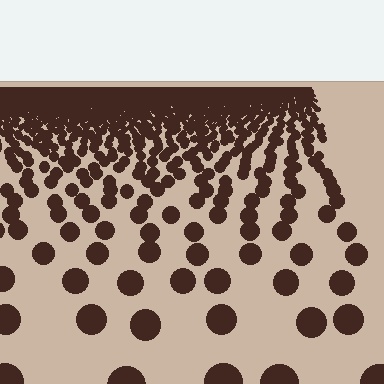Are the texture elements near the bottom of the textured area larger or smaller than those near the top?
Larger. Near the bottom, elements are closer to the viewer and appear at a bigger on-screen size.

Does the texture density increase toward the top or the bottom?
Density increases toward the top.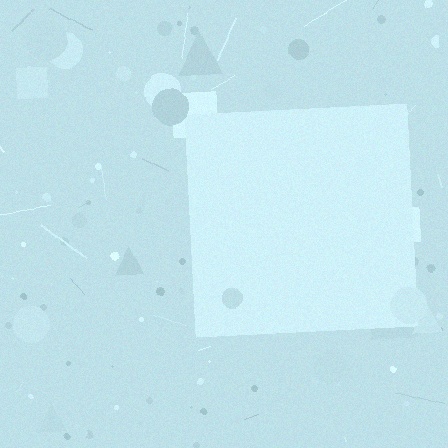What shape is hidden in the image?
A square is hidden in the image.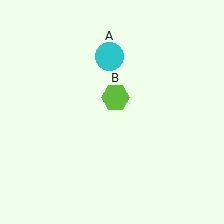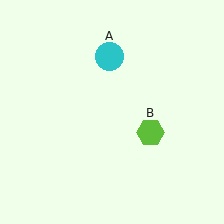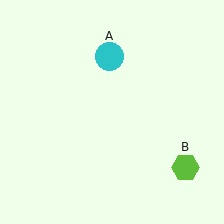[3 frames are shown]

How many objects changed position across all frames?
1 object changed position: lime hexagon (object B).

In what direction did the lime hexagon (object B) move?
The lime hexagon (object B) moved down and to the right.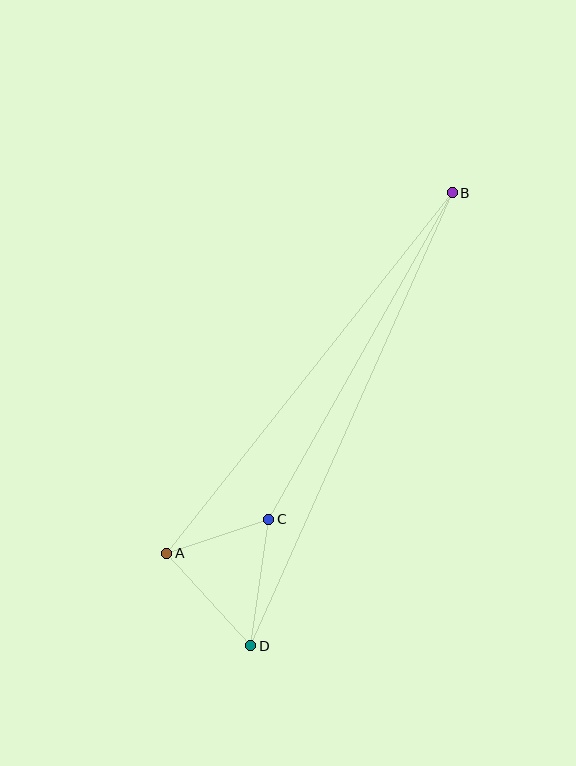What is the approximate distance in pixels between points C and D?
The distance between C and D is approximately 128 pixels.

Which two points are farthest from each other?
Points B and D are farthest from each other.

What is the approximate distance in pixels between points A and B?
The distance between A and B is approximately 460 pixels.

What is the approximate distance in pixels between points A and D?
The distance between A and D is approximately 125 pixels.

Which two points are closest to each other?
Points A and C are closest to each other.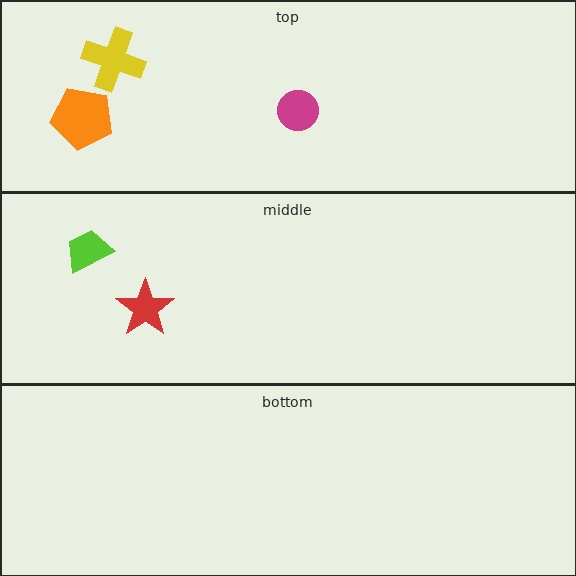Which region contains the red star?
The middle region.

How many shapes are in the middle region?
2.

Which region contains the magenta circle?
The top region.